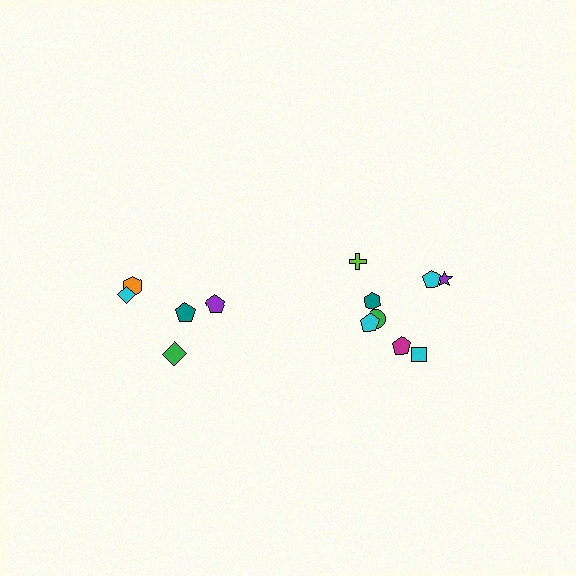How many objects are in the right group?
There are 8 objects.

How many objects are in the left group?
There are 5 objects.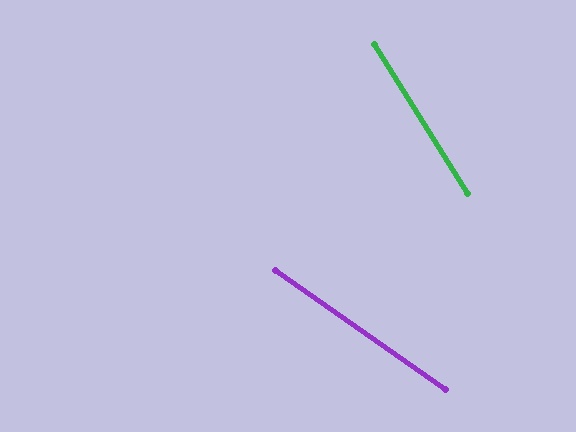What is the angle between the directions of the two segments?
Approximately 23 degrees.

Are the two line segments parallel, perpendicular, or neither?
Neither parallel nor perpendicular — they differ by about 23°.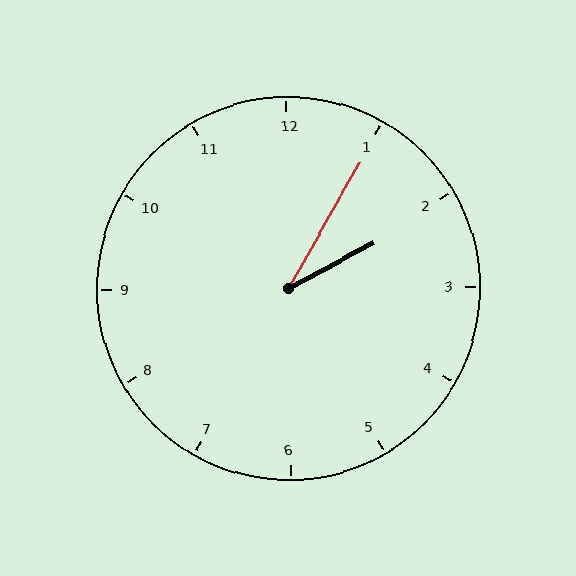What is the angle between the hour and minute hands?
Approximately 32 degrees.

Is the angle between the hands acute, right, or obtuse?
It is acute.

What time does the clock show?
2:05.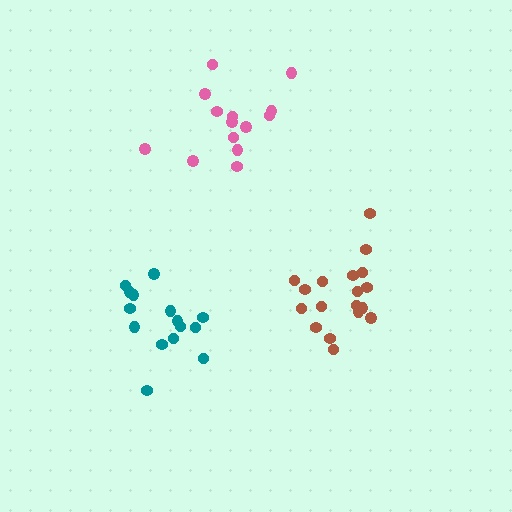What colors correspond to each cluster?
The clusters are colored: brown, teal, pink.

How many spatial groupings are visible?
There are 3 spatial groupings.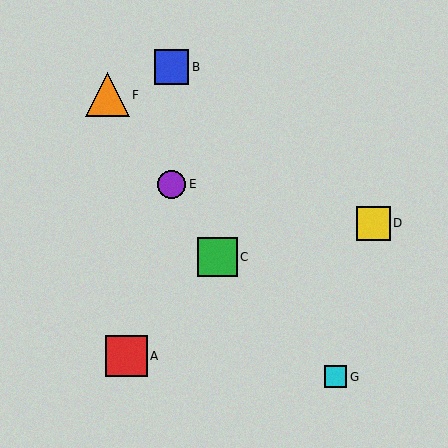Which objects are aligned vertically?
Objects B, E are aligned vertically.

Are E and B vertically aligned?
Yes, both are at x≈171.